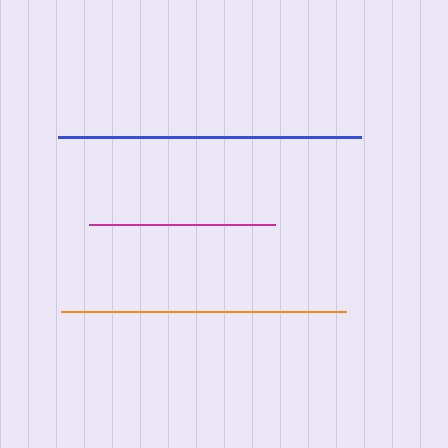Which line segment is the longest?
The blue line is the longest at approximately 302 pixels.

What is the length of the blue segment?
The blue segment is approximately 302 pixels long.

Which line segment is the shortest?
The magenta line is the shortest at approximately 186 pixels.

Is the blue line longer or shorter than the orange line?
The blue line is longer than the orange line.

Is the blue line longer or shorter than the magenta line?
The blue line is longer than the magenta line.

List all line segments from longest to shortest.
From longest to shortest: blue, orange, magenta.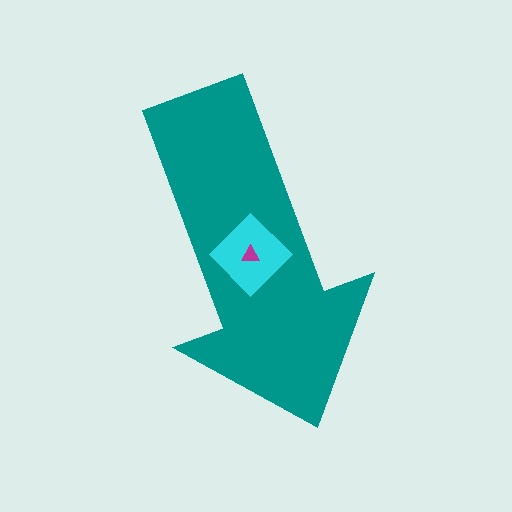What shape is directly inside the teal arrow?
The cyan diamond.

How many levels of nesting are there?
3.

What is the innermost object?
The magenta triangle.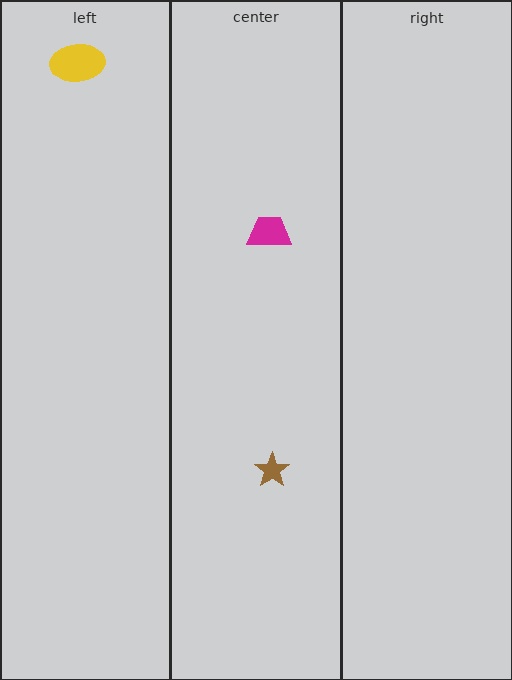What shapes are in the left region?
The yellow ellipse.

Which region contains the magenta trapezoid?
The center region.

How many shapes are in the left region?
1.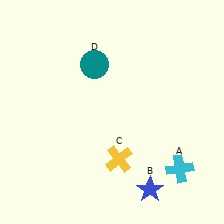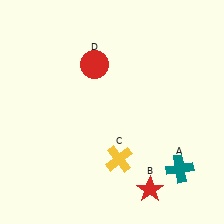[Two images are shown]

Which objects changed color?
A changed from cyan to teal. B changed from blue to red. D changed from teal to red.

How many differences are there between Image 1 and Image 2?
There are 3 differences between the two images.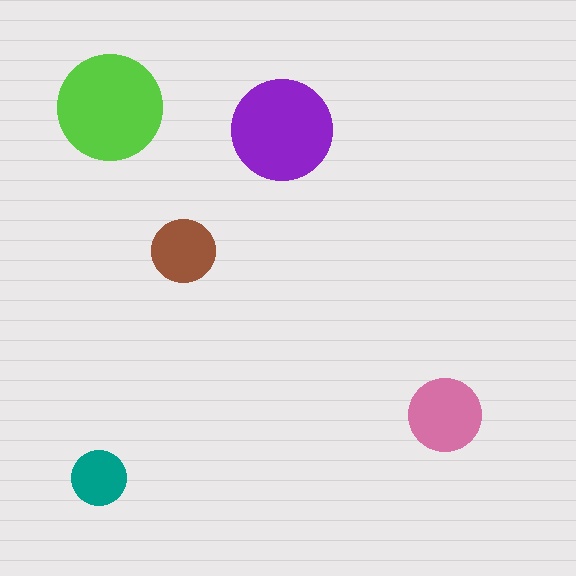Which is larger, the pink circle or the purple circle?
The purple one.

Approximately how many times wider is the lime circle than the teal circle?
About 2 times wider.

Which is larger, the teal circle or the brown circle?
The brown one.